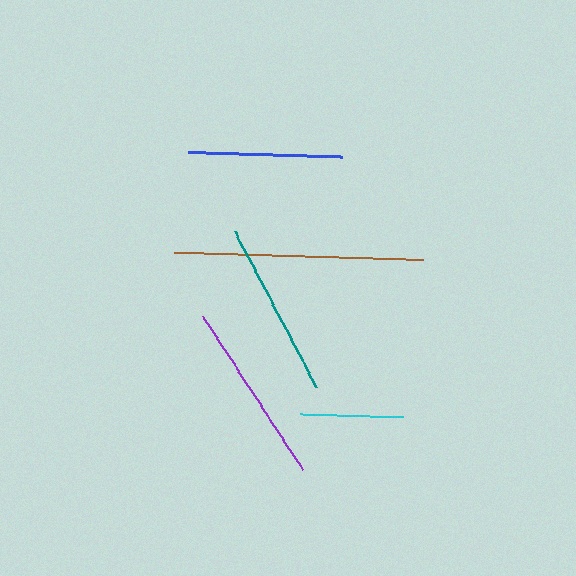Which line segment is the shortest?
The cyan line is the shortest at approximately 102 pixels.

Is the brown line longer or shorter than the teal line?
The brown line is longer than the teal line.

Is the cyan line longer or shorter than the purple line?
The purple line is longer than the cyan line.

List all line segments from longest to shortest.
From longest to shortest: brown, purple, teal, blue, cyan.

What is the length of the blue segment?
The blue segment is approximately 154 pixels long.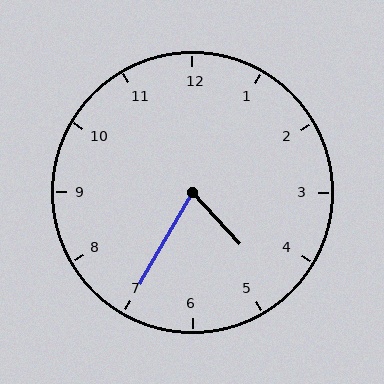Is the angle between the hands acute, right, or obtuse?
It is acute.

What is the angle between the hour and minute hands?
Approximately 72 degrees.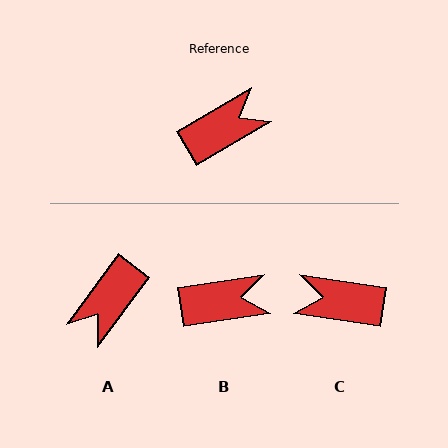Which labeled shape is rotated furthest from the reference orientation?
A, about 157 degrees away.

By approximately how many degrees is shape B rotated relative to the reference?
Approximately 22 degrees clockwise.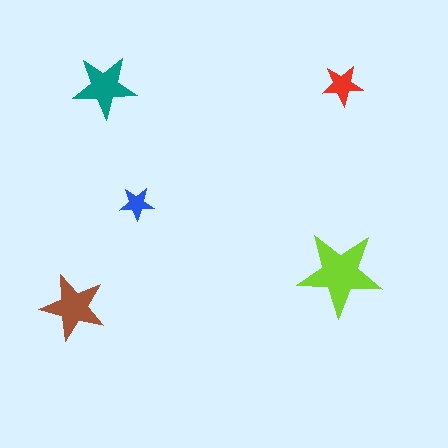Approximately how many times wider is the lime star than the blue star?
About 2.5 times wider.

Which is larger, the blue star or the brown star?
The brown one.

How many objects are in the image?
There are 5 objects in the image.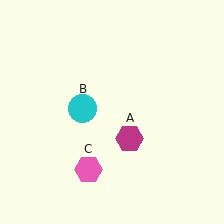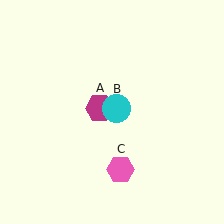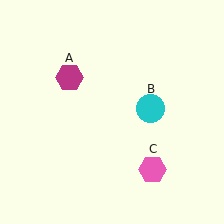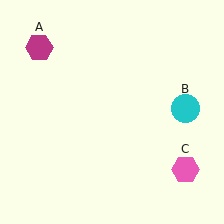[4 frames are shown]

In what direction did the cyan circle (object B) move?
The cyan circle (object B) moved right.